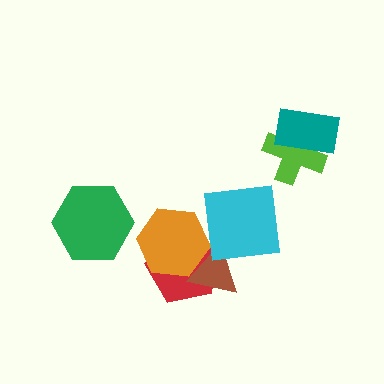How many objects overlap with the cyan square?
3 objects overlap with the cyan square.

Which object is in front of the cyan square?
The orange hexagon is in front of the cyan square.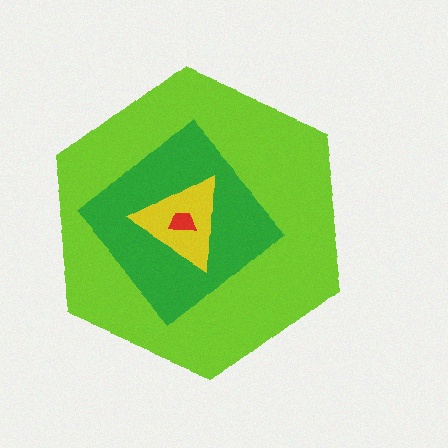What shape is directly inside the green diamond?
The yellow triangle.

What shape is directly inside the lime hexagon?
The green diamond.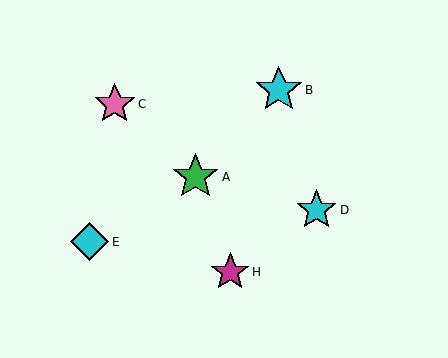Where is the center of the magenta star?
The center of the magenta star is at (230, 272).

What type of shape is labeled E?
Shape E is a cyan diamond.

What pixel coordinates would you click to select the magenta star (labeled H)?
Click at (230, 272) to select the magenta star H.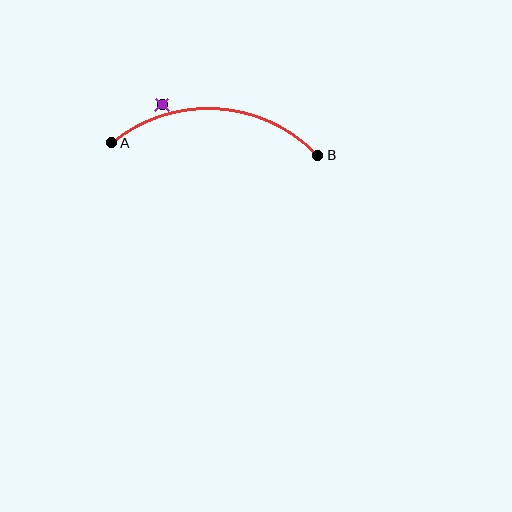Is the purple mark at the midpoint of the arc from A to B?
No — the purple mark does not lie on the arc at all. It sits slightly outside the curve.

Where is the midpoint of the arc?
The arc midpoint is the point on the curve farthest from the straight line joining A and B. It sits above that line.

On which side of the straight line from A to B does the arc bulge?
The arc bulges above the straight line connecting A and B.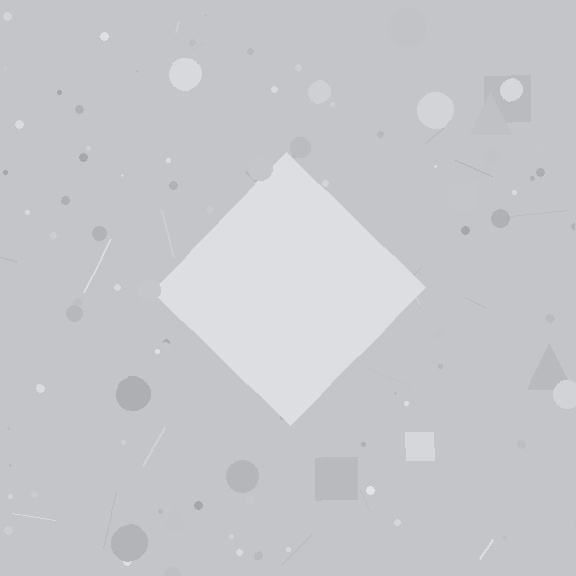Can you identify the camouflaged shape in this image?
The camouflaged shape is a diamond.